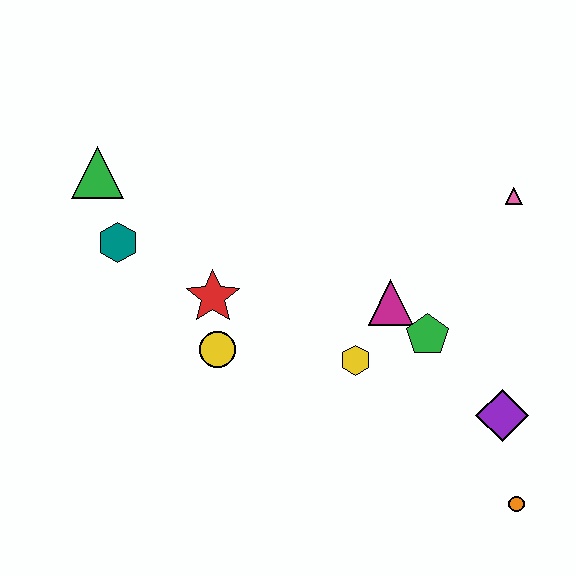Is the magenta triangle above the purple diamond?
Yes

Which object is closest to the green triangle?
The teal hexagon is closest to the green triangle.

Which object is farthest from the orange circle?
The green triangle is farthest from the orange circle.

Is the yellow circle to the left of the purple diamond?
Yes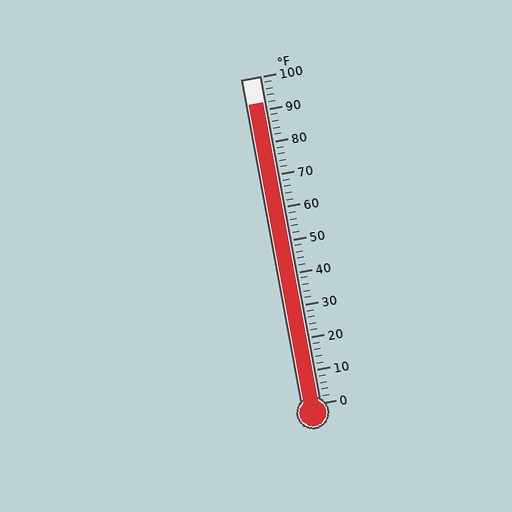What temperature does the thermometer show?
The thermometer shows approximately 92°F.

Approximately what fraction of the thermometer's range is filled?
The thermometer is filled to approximately 90% of its range.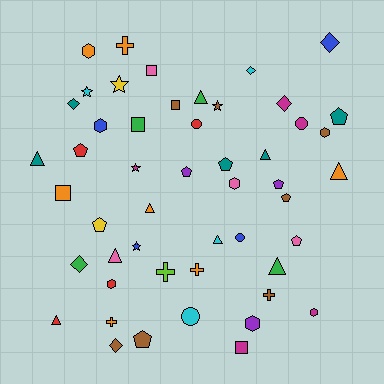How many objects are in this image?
There are 50 objects.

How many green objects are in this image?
There are 4 green objects.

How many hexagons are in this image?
There are 7 hexagons.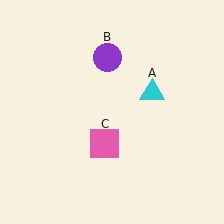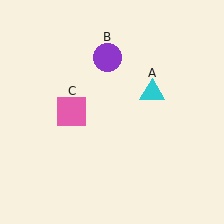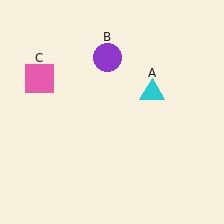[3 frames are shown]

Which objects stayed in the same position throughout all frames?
Cyan triangle (object A) and purple circle (object B) remained stationary.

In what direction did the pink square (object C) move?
The pink square (object C) moved up and to the left.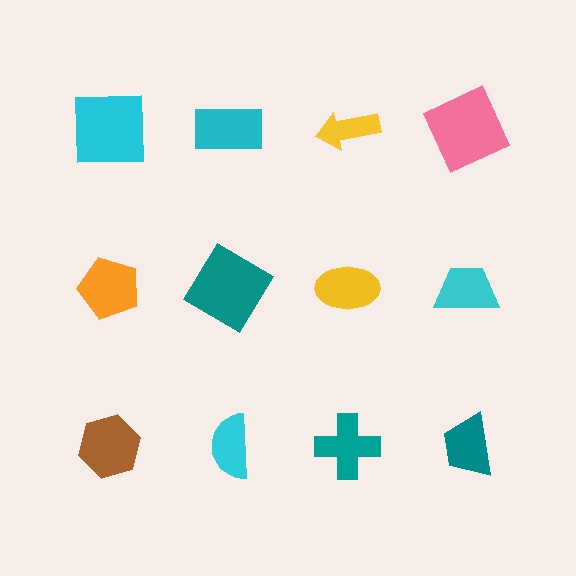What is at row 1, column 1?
A cyan square.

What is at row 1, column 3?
A yellow arrow.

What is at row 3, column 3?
A teal cross.